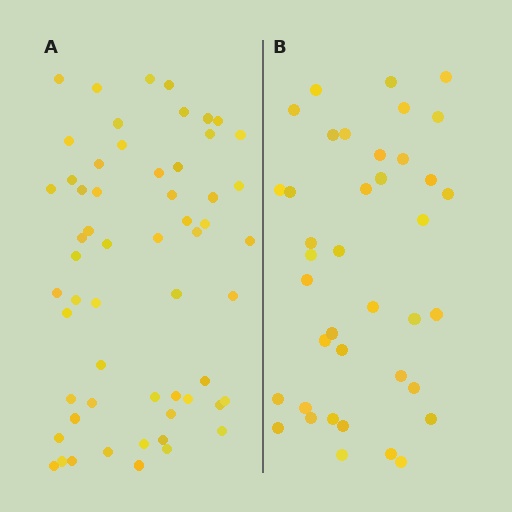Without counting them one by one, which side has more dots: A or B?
Region A (the left region) has more dots.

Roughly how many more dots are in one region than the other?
Region A has approximately 20 more dots than region B.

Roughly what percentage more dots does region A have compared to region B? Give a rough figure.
About 50% more.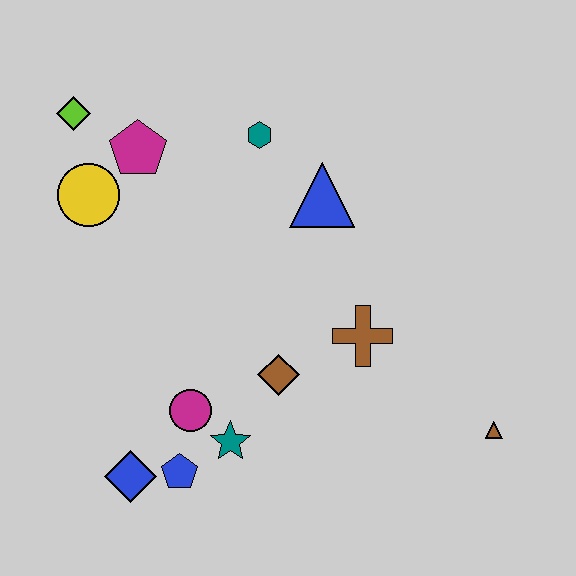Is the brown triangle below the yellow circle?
Yes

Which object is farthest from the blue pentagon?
The lime diamond is farthest from the blue pentagon.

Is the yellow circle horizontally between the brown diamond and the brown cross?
No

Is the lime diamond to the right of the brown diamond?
No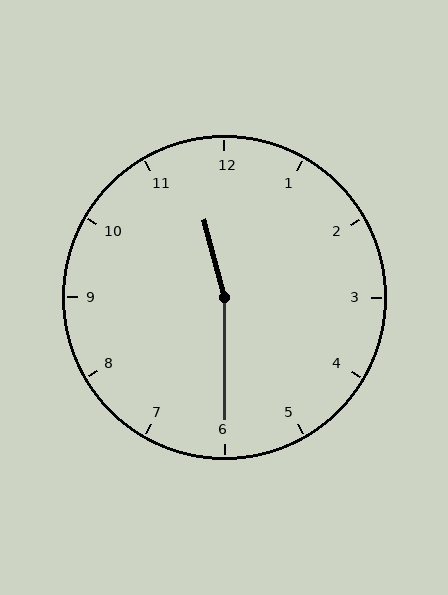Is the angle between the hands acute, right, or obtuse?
It is obtuse.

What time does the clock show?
11:30.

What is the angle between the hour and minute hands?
Approximately 165 degrees.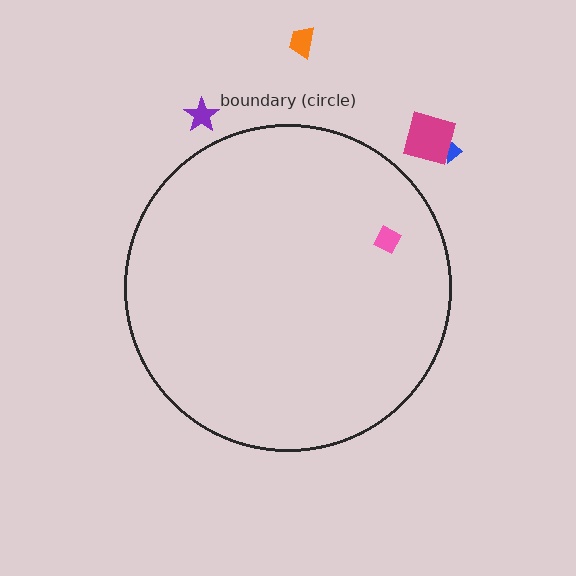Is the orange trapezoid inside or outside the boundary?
Outside.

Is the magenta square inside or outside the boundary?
Outside.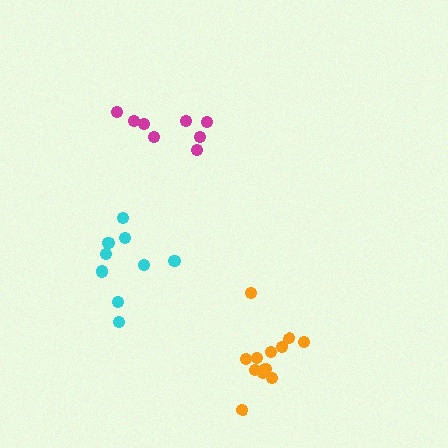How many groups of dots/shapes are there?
There are 3 groups.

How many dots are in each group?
Group 1: 8 dots, Group 2: 9 dots, Group 3: 12 dots (29 total).